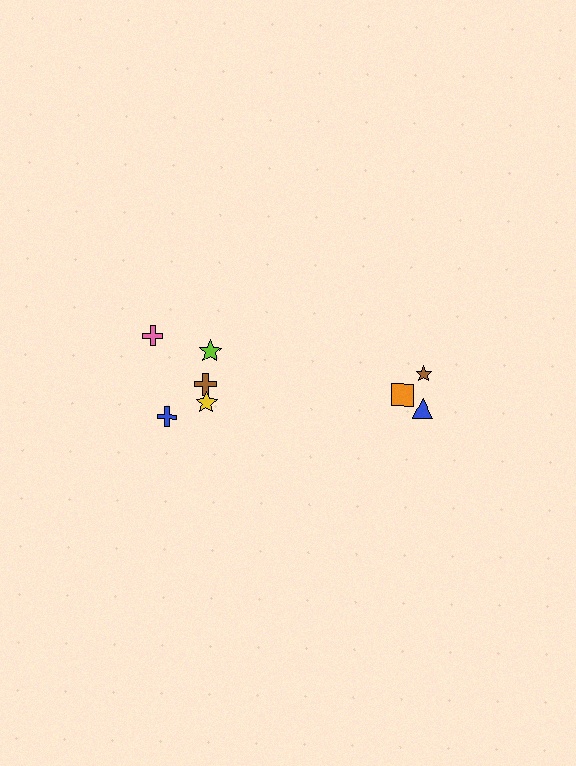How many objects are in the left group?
There are 5 objects.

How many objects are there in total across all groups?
There are 8 objects.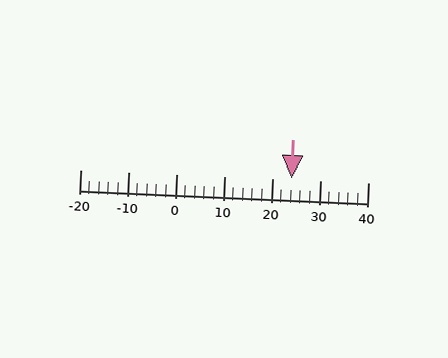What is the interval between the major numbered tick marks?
The major tick marks are spaced 10 units apart.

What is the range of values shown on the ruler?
The ruler shows values from -20 to 40.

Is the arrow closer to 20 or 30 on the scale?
The arrow is closer to 20.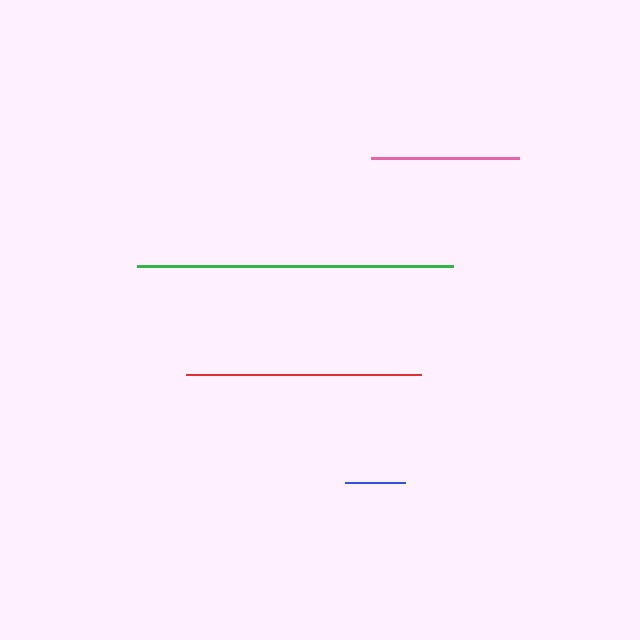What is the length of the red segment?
The red segment is approximately 236 pixels long.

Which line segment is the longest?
The green line is the longest at approximately 316 pixels.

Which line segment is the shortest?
The blue line is the shortest at approximately 60 pixels.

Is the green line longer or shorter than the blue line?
The green line is longer than the blue line.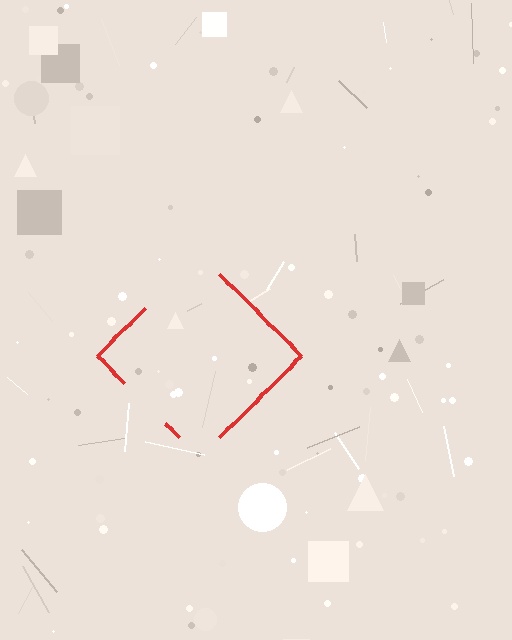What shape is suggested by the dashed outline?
The dashed outline suggests a diamond.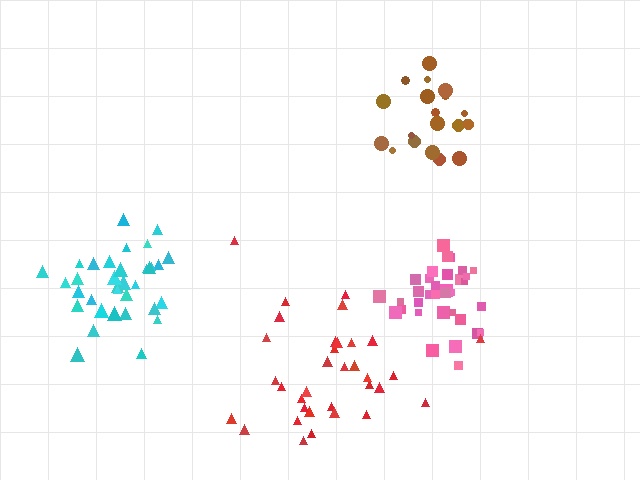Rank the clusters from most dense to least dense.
pink, cyan, brown, red.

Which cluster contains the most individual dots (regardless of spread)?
Pink (35).